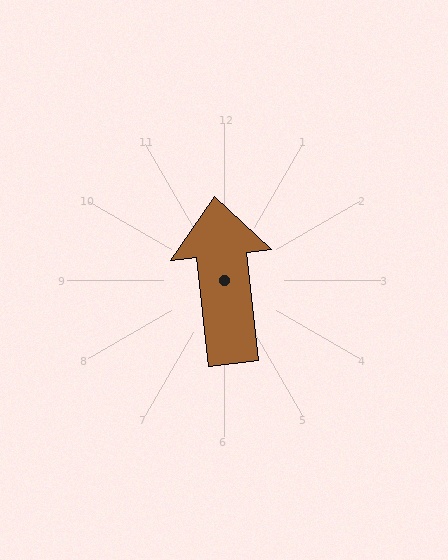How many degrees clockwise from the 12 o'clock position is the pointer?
Approximately 354 degrees.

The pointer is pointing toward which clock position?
Roughly 12 o'clock.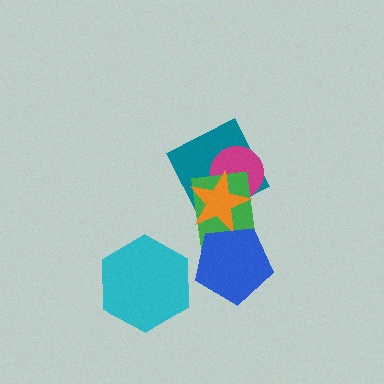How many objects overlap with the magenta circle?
3 objects overlap with the magenta circle.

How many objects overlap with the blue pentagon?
2 objects overlap with the blue pentagon.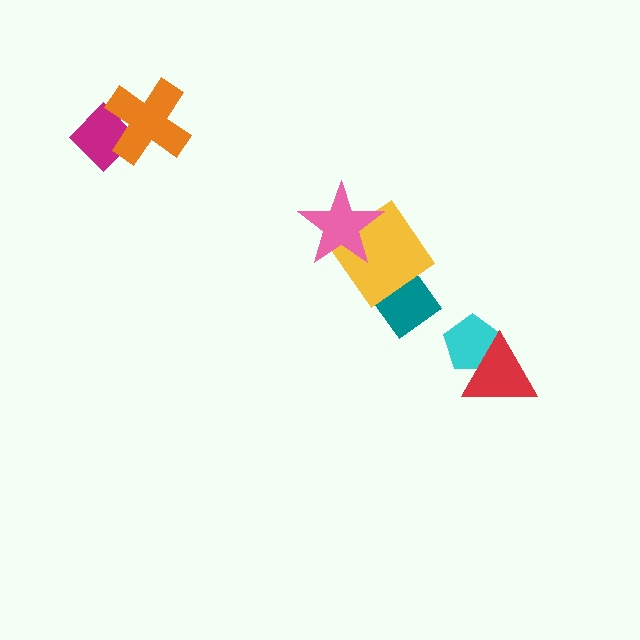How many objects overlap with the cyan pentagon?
1 object overlaps with the cyan pentagon.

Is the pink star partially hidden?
No, no other shape covers it.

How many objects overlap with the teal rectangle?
1 object overlaps with the teal rectangle.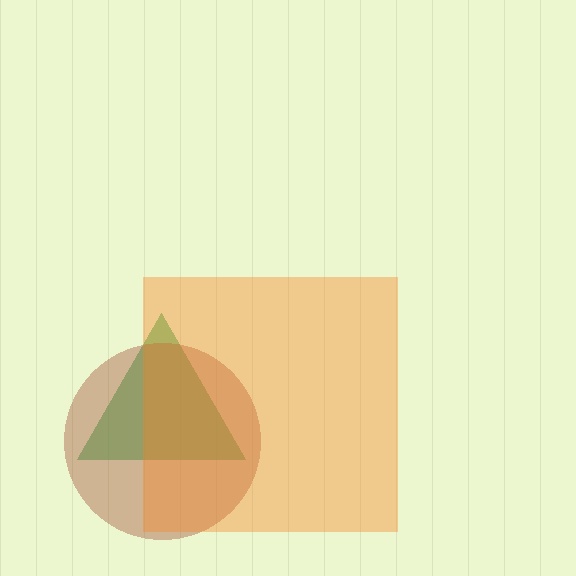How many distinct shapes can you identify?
There are 3 distinct shapes: a green triangle, a brown circle, an orange square.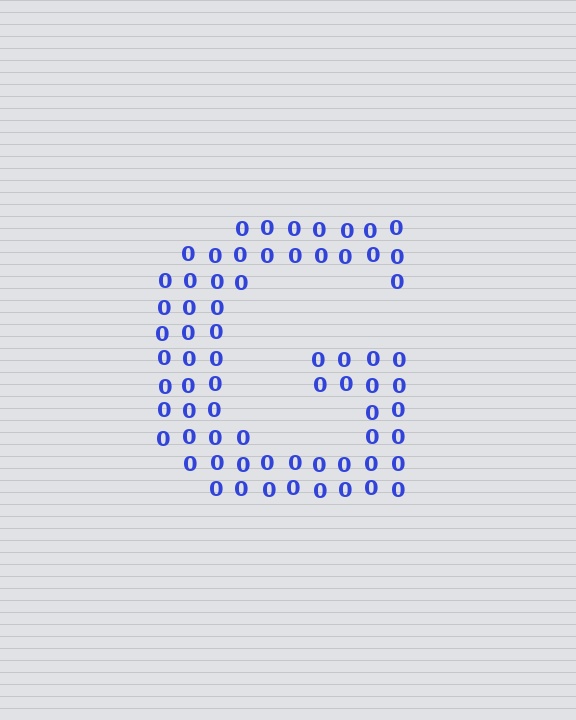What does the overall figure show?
The overall figure shows the letter G.